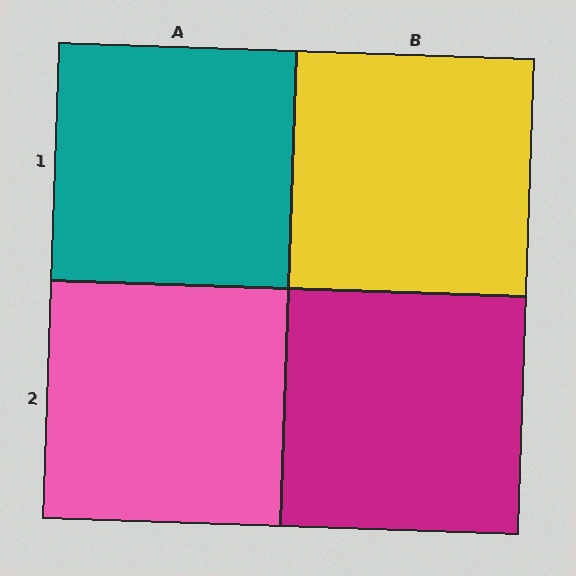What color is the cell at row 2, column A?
Pink.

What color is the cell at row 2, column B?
Magenta.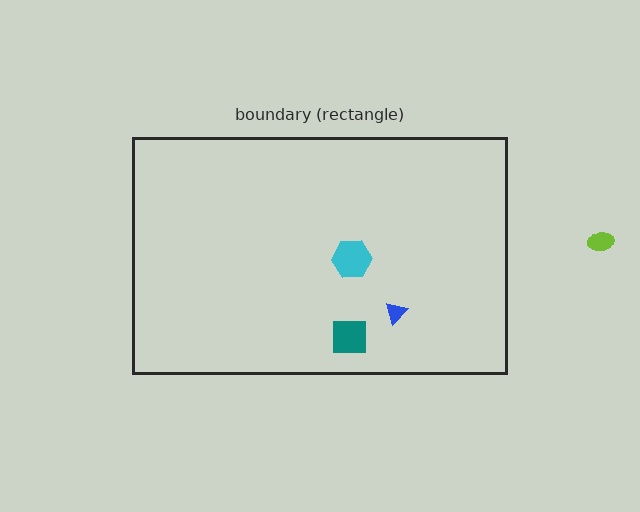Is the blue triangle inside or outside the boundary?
Inside.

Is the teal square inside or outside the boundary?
Inside.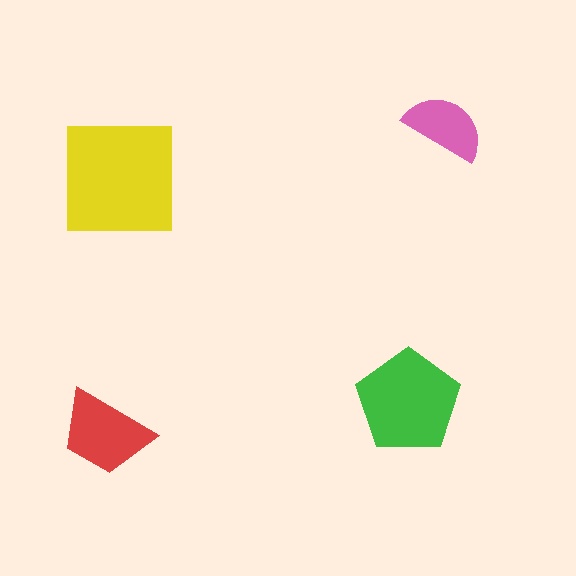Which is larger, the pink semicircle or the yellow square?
The yellow square.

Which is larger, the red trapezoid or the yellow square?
The yellow square.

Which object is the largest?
The yellow square.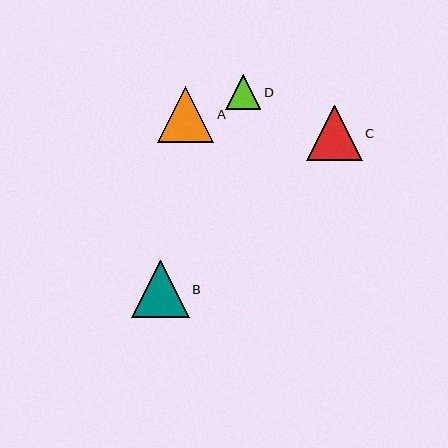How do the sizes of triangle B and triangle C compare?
Triangle B and triangle C are approximately the same size.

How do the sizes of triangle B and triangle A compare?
Triangle B and triangle A are approximately the same size.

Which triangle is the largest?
Triangle B is the largest with a size of approximately 57 pixels.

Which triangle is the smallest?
Triangle D is the smallest with a size of approximately 35 pixels.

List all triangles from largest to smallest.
From largest to smallest: B, A, C, D.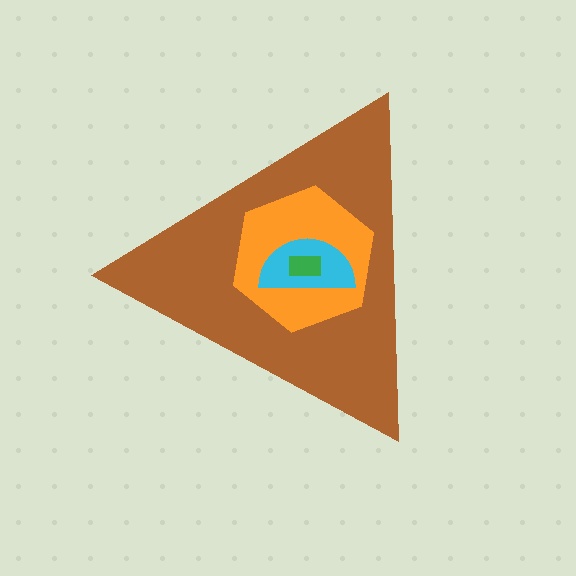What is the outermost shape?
The brown triangle.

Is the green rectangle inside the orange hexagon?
Yes.